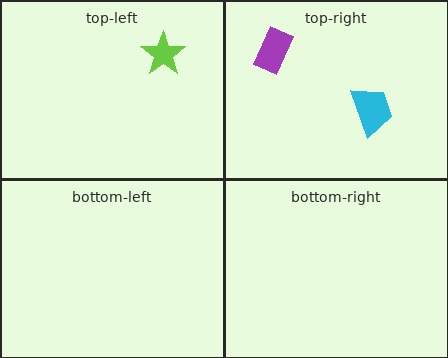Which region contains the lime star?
The top-left region.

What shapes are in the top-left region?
The lime star.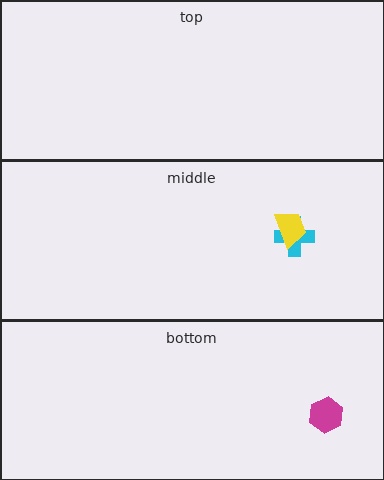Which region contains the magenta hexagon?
The bottom region.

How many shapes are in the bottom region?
1.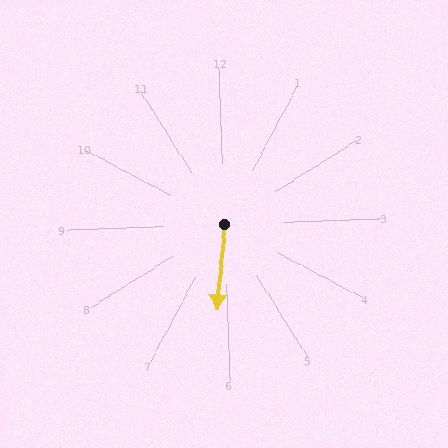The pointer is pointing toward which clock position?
Roughly 6 o'clock.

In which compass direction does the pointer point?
South.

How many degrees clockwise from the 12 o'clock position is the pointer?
Approximately 187 degrees.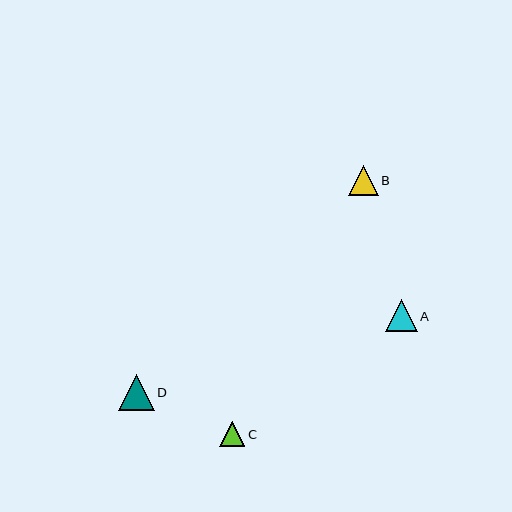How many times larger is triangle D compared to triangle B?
Triangle D is approximately 1.2 times the size of triangle B.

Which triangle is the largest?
Triangle D is the largest with a size of approximately 36 pixels.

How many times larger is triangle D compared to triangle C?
Triangle D is approximately 1.4 times the size of triangle C.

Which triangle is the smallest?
Triangle C is the smallest with a size of approximately 25 pixels.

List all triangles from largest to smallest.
From largest to smallest: D, A, B, C.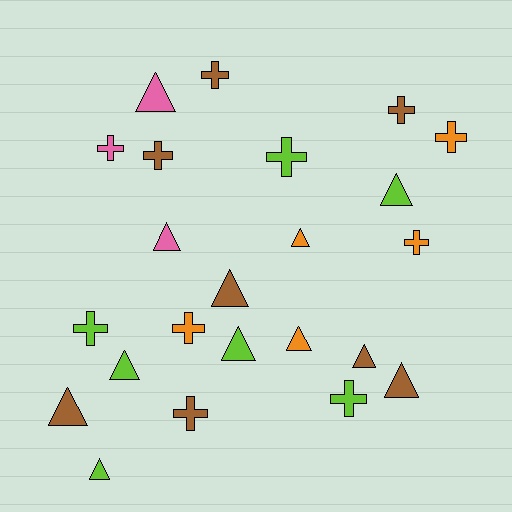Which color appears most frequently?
Brown, with 8 objects.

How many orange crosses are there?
There are 3 orange crosses.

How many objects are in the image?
There are 23 objects.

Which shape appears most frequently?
Triangle, with 12 objects.